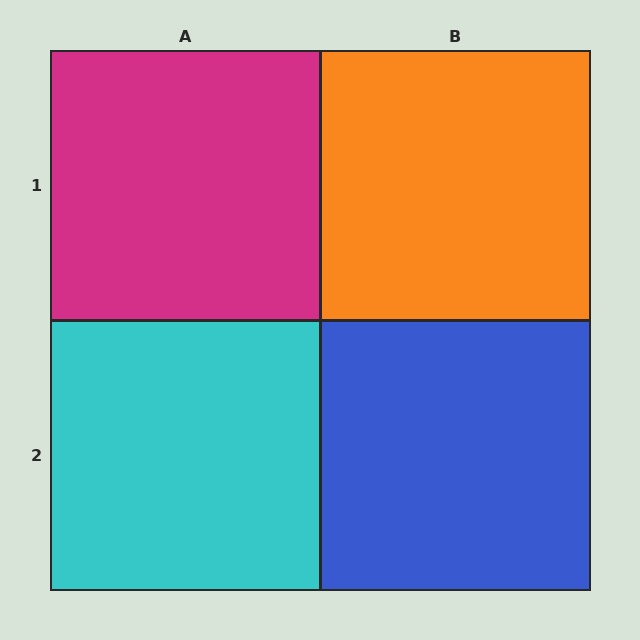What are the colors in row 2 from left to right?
Cyan, blue.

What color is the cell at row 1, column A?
Magenta.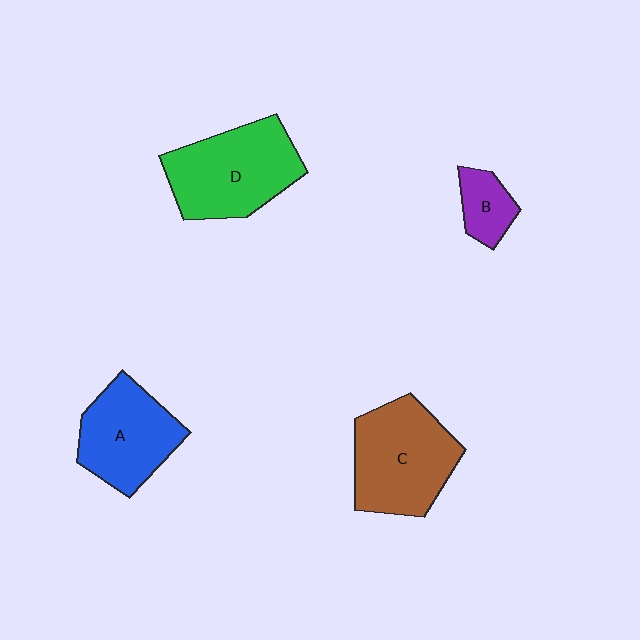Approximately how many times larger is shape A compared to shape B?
Approximately 2.5 times.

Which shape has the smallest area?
Shape B (purple).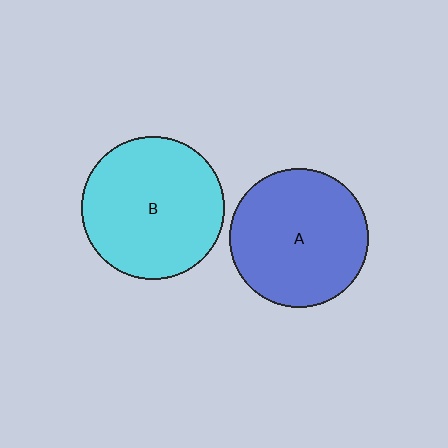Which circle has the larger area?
Circle B (cyan).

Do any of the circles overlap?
No, none of the circles overlap.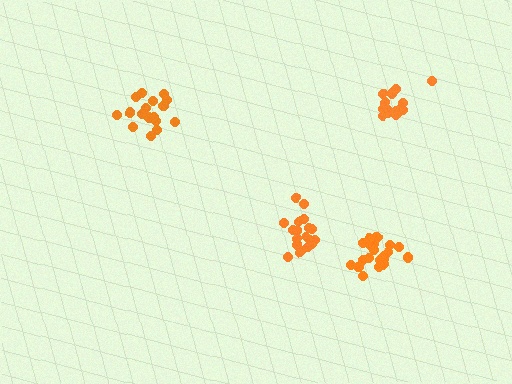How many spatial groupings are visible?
There are 4 spatial groupings.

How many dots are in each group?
Group 1: 17 dots, Group 2: 19 dots, Group 3: 20 dots, Group 4: 15 dots (71 total).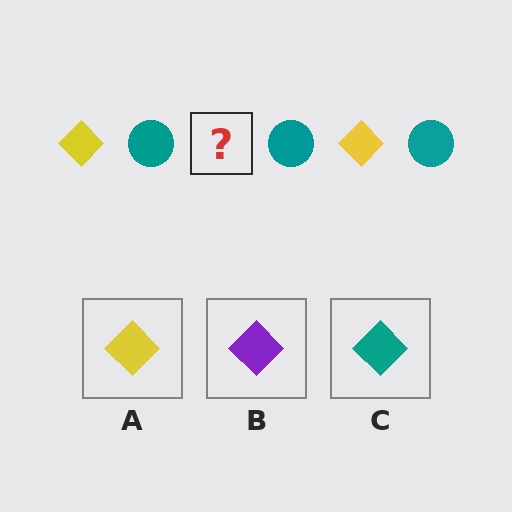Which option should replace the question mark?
Option A.